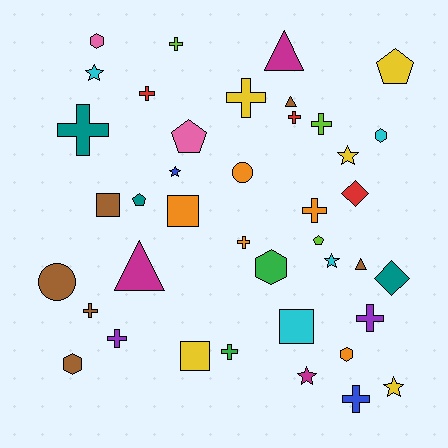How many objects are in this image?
There are 40 objects.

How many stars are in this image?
There are 6 stars.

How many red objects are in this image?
There are 3 red objects.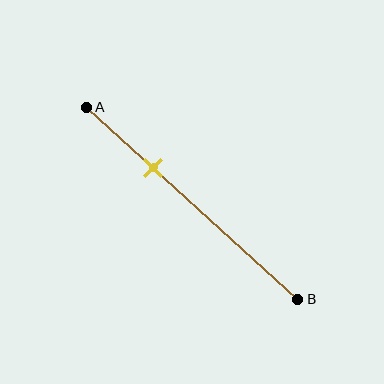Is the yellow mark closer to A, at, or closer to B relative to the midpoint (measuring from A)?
The yellow mark is closer to point A than the midpoint of segment AB.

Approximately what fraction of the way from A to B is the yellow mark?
The yellow mark is approximately 30% of the way from A to B.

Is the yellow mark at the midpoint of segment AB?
No, the mark is at about 30% from A, not at the 50% midpoint.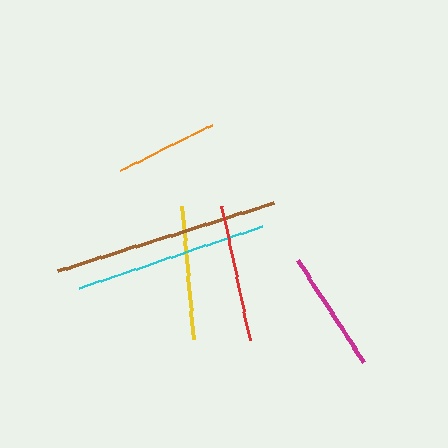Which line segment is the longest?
The brown line is the longest at approximately 227 pixels.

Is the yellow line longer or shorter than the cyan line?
The cyan line is longer than the yellow line.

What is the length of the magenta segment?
The magenta segment is approximately 121 pixels long.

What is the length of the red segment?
The red segment is approximately 137 pixels long.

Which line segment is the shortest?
The orange line is the shortest at approximately 101 pixels.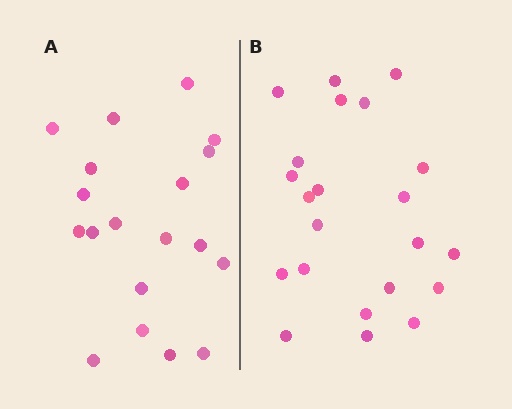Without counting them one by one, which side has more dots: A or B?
Region B (the right region) has more dots.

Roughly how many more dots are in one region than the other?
Region B has just a few more — roughly 2 or 3 more dots than region A.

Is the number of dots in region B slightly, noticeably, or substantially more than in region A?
Region B has only slightly more — the two regions are fairly close. The ratio is roughly 1.2 to 1.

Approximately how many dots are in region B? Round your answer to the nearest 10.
About 20 dots. (The exact count is 22, which rounds to 20.)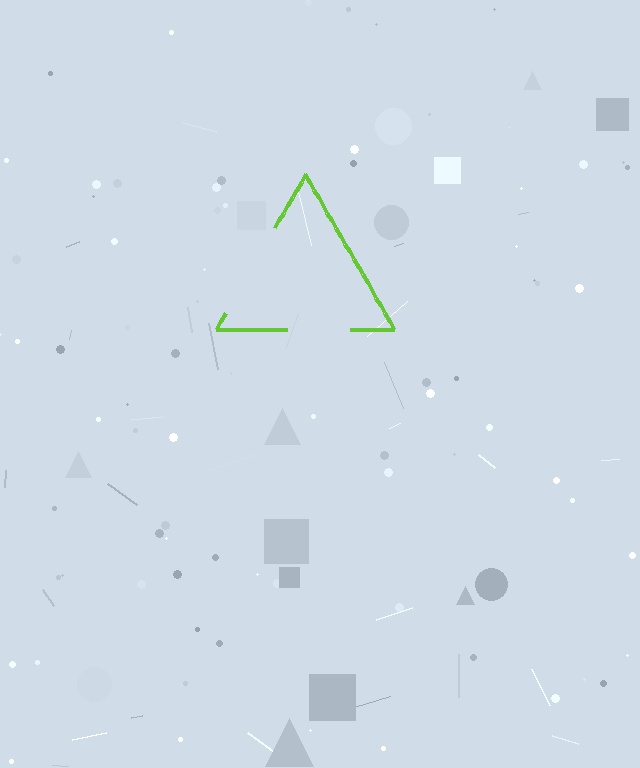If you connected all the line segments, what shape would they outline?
They would outline a triangle.